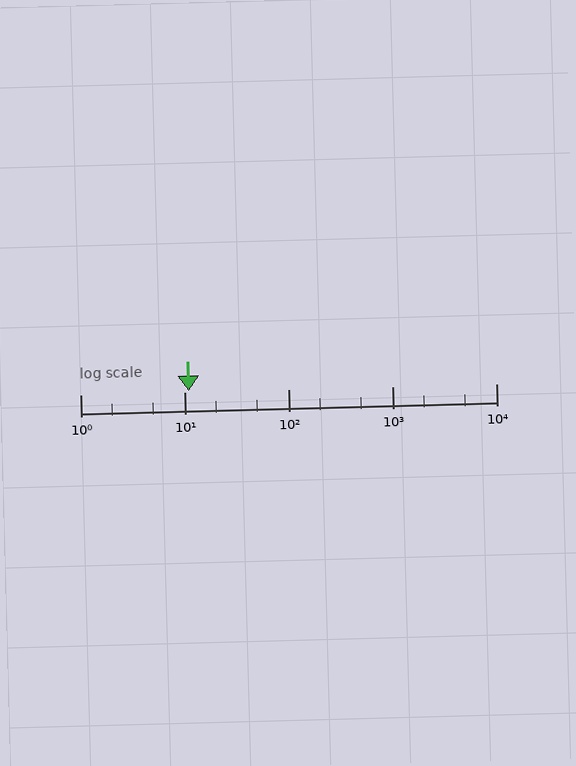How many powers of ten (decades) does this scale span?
The scale spans 4 decades, from 1 to 10000.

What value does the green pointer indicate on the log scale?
The pointer indicates approximately 11.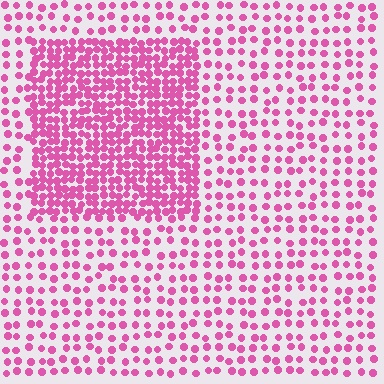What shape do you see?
I see a rectangle.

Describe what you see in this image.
The image contains small pink elements arranged at two different densities. A rectangle-shaped region is visible where the elements are more densely packed than the surrounding area.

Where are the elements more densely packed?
The elements are more densely packed inside the rectangle boundary.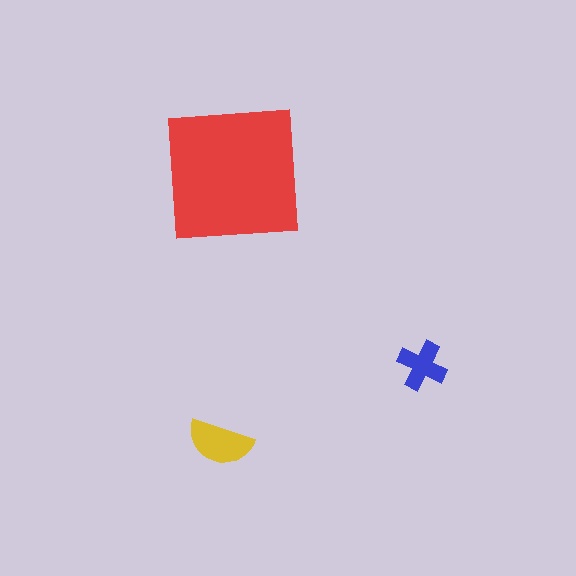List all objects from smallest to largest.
The blue cross, the yellow semicircle, the red square.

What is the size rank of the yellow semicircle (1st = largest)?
2nd.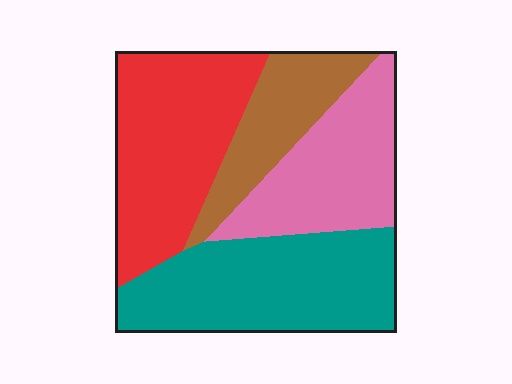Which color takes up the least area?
Brown, at roughly 15%.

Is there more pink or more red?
Red.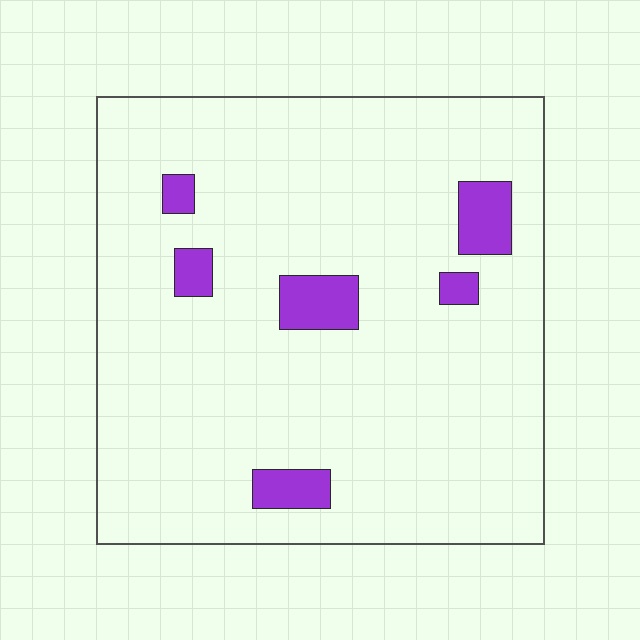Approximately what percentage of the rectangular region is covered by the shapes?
Approximately 10%.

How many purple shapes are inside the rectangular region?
6.